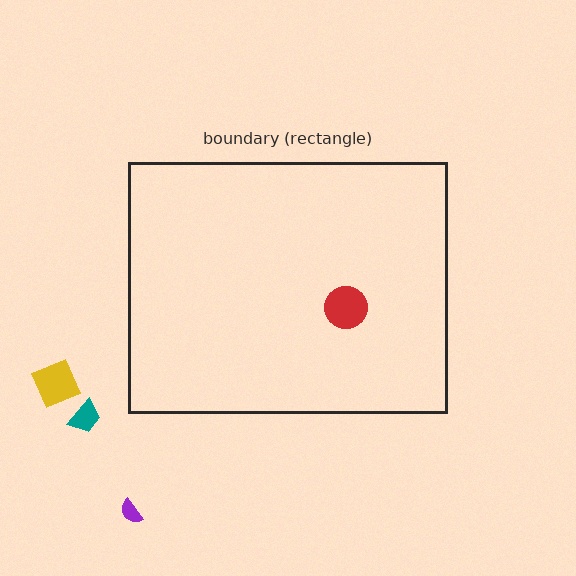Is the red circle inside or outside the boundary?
Inside.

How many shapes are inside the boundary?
1 inside, 3 outside.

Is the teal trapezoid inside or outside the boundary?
Outside.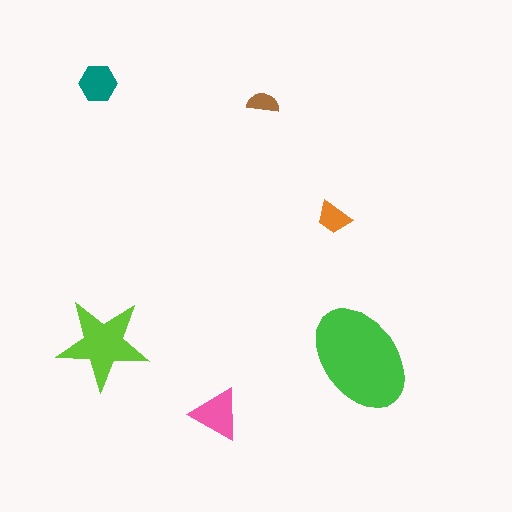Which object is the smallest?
The brown semicircle.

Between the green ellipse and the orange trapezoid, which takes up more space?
The green ellipse.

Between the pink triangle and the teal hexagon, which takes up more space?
The pink triangle.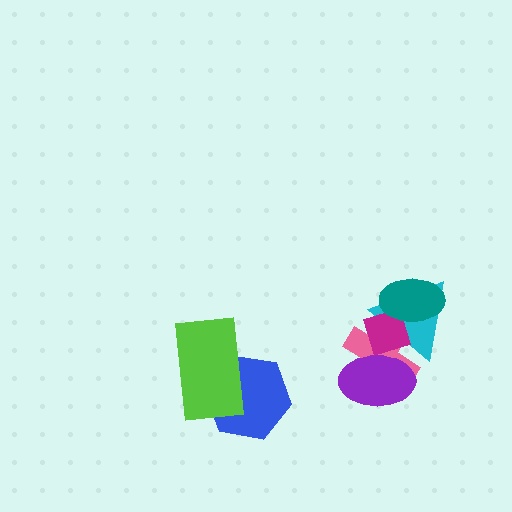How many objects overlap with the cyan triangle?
4 objects overlap with the cyan triangle.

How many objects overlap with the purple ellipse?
3 objects overlap with the purple ellipse.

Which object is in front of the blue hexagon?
The lime rectangle is in front of the blue hexagon.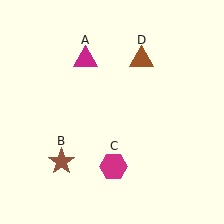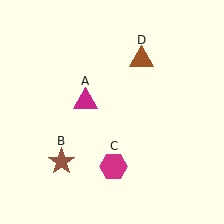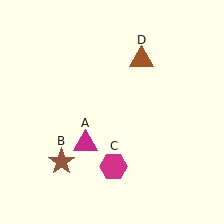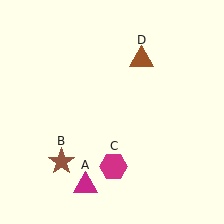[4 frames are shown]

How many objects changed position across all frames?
1 object changed position: magenta triangle (object A).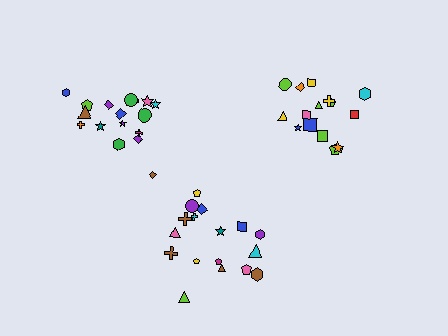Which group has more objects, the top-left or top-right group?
The top-left group.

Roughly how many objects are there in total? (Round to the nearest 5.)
Roughly 50 objects in total.